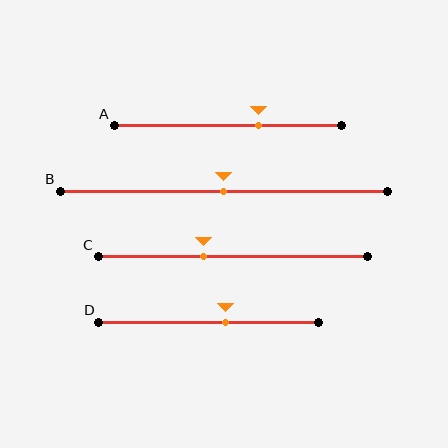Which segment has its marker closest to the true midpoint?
Segment B has its marker closest to the true midpoint.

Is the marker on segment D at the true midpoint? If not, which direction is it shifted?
No, the marker on segment D is shifted to the right by about 8% of the segment length.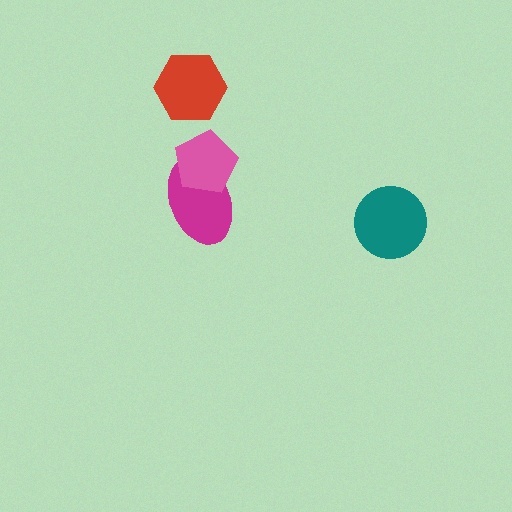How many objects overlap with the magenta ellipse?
1 object overlaps with the magenta ellipse.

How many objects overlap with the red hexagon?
0 objects overlap with the red hexagon.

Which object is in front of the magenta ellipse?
The pink pentagon is in front of the magenta ellipse.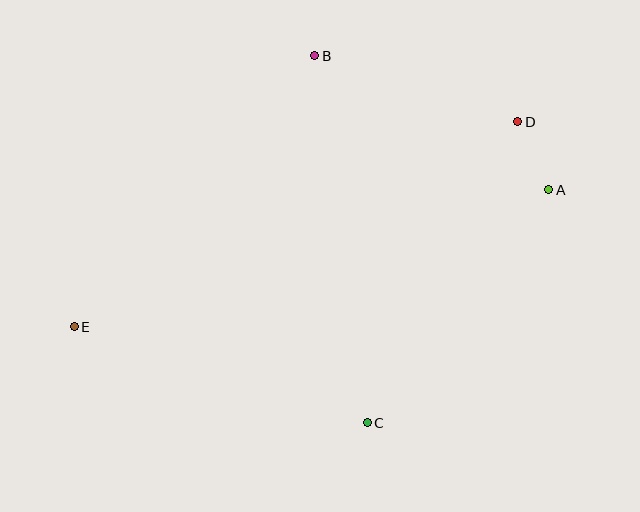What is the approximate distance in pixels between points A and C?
The distance between A and C is approximately 295 pixels.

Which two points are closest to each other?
Points A and D are closest to each other.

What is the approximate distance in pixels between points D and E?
The distance between D and E is approximately 488 pixels.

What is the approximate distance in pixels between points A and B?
The distance between A and B is approximately 270 pixels.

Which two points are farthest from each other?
Points A and E are farthest from each other.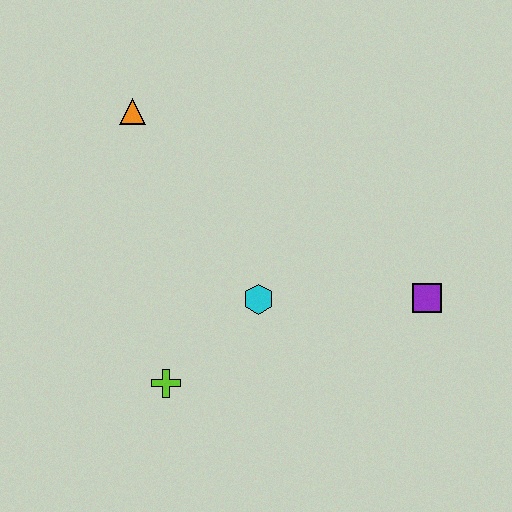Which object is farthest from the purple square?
The orange triangle is farthest from the purple square.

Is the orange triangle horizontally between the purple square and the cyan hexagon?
No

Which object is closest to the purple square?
The cyan hexagon is closest to the purple square.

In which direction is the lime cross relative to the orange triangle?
The lime cross is below the orange triangle.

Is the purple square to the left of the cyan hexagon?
No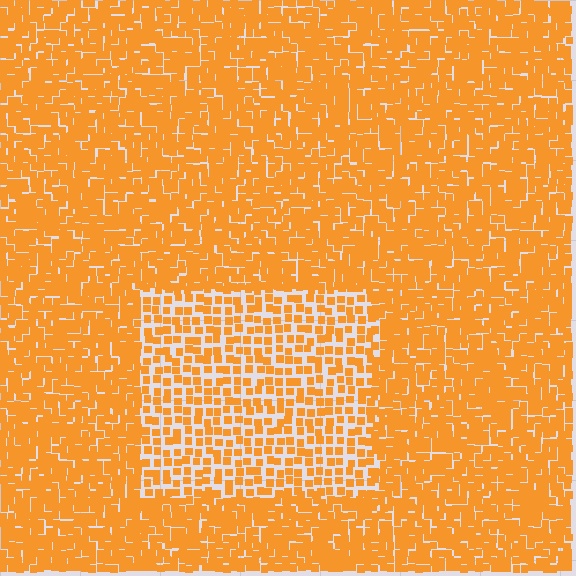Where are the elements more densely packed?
The elements are more densely packed outside the rectangle boundary.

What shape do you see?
I see a rectangle.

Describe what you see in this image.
The image contains small orange elements arranged at two different densities. A rectangle-shaped region is visible where the elements are less densely packed than the surrounding area.